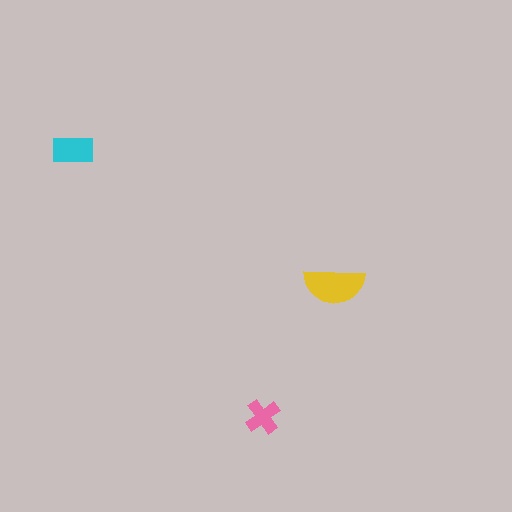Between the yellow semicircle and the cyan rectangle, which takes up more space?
The yellow semicircle.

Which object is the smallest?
The pink cross.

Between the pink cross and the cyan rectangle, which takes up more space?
The cyan rectangle.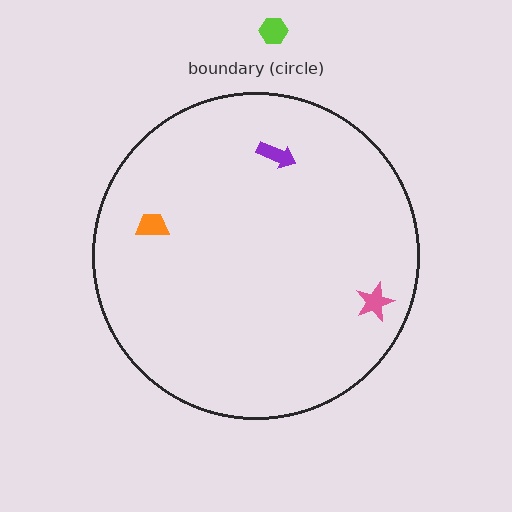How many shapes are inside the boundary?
3 inside, 1 outside.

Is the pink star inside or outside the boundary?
Inside.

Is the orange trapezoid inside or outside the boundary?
Inside.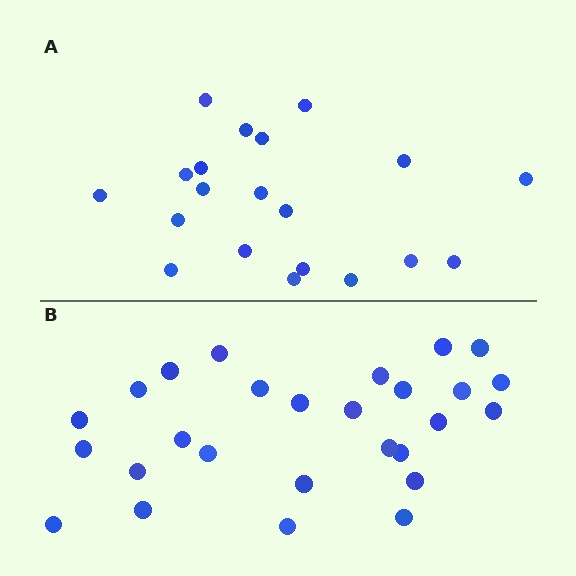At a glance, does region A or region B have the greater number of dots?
Region B (the bottom region) has more dots.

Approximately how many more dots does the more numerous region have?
Region B has roughly 8 or so more dots than region A.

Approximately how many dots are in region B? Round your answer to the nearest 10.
About 30 dots. (The exact count is 27, which rounds to 30.)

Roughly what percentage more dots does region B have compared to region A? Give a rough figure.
About 35% more.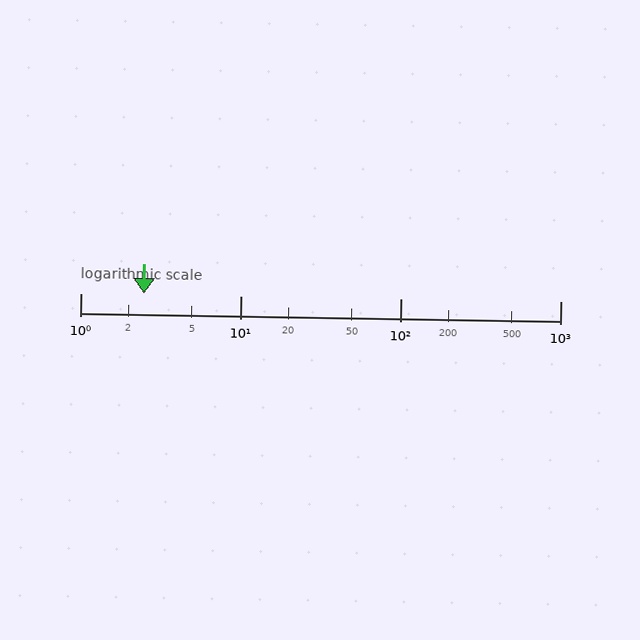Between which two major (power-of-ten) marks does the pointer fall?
The pointer is between 1 and 10.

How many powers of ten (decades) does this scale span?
The scale spans 3 decades, from 1 to 1000.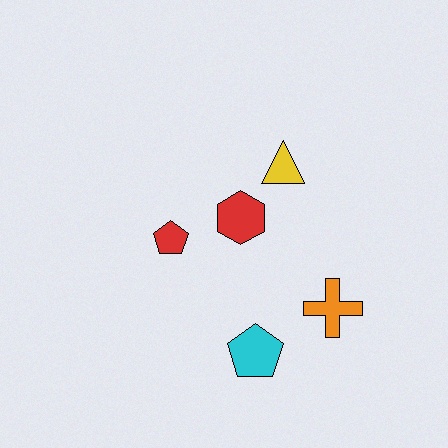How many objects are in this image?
There are 5 objects.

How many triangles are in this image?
There is 1 triangle.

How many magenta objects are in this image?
There are no magenta objects.